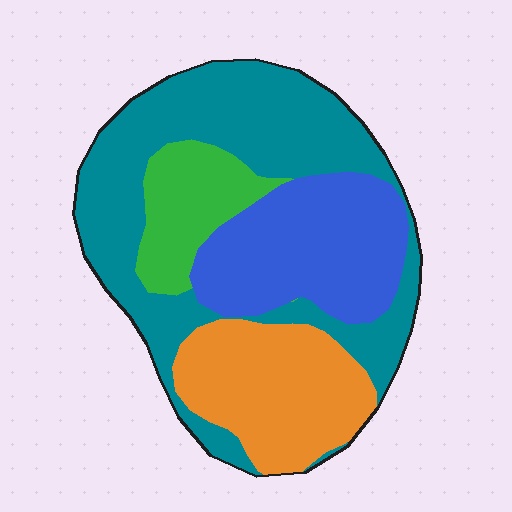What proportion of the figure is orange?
Orange takes up about one fifth (1/5) of the figure.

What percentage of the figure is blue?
Blue takes up between a sixth and a third of the figure.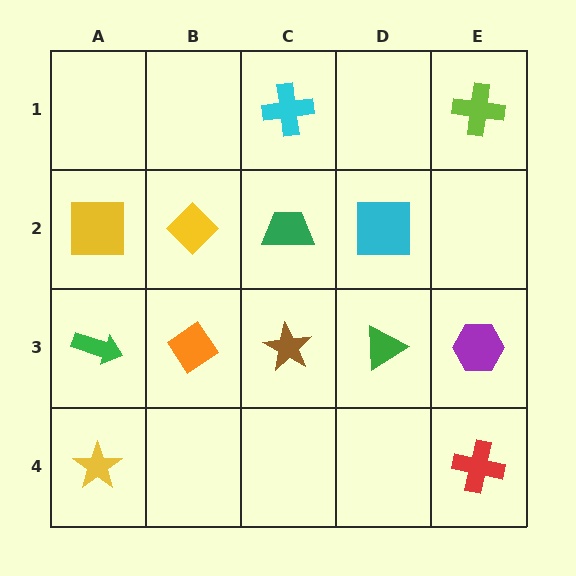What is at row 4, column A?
A yellow star.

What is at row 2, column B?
A yellow diamond.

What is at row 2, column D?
A cyan square.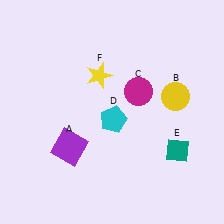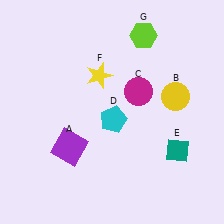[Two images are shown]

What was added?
A lime hexagon (G) was added in Image 2.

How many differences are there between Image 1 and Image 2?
There is 1 difference between the two images.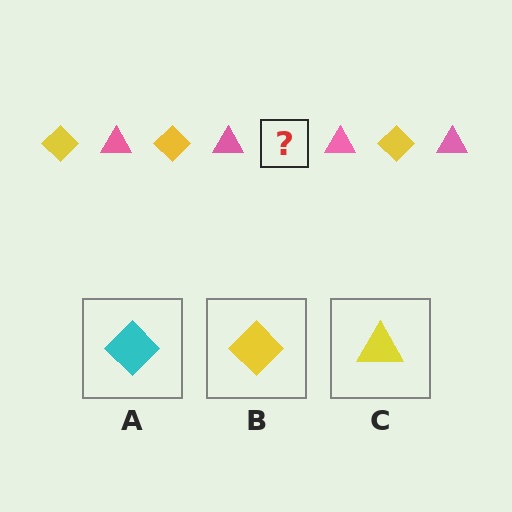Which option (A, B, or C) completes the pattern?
B.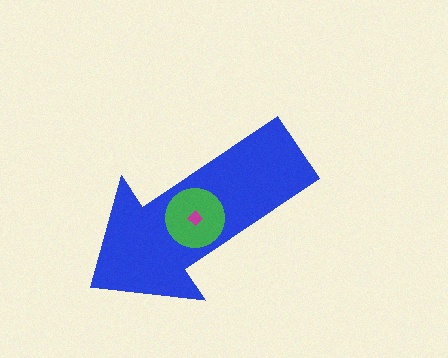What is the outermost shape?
The blue arrow.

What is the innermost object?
The magenta diamond.